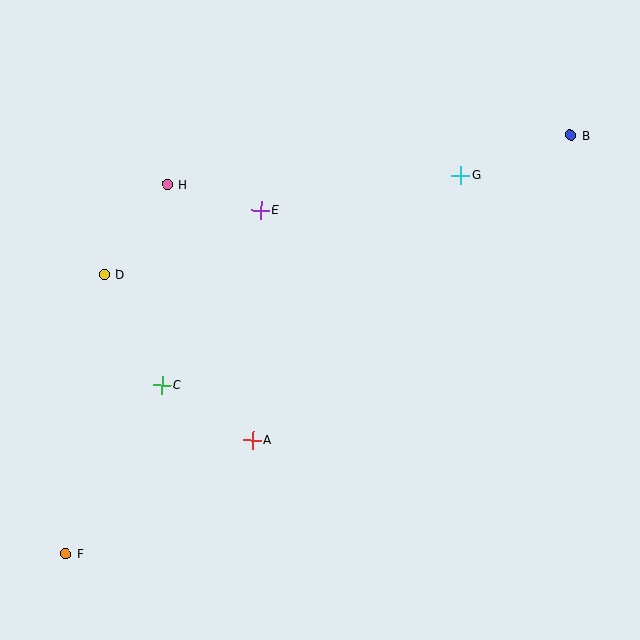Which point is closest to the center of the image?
Point E at (260, 210) is closest to the center.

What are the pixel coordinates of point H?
Point H is at (167, 185).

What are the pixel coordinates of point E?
Point E is at (260, 210).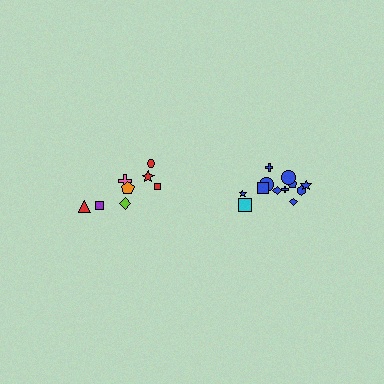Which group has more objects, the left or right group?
The right group.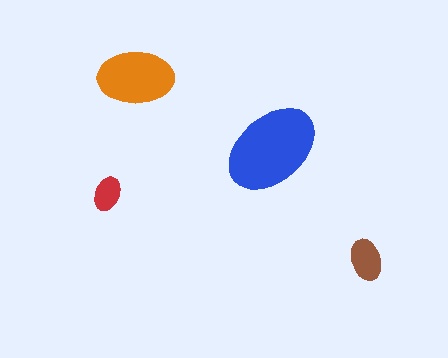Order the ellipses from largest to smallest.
the blue one, the orange one, the brown one, the red one.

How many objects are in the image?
There are 4 objects in the image.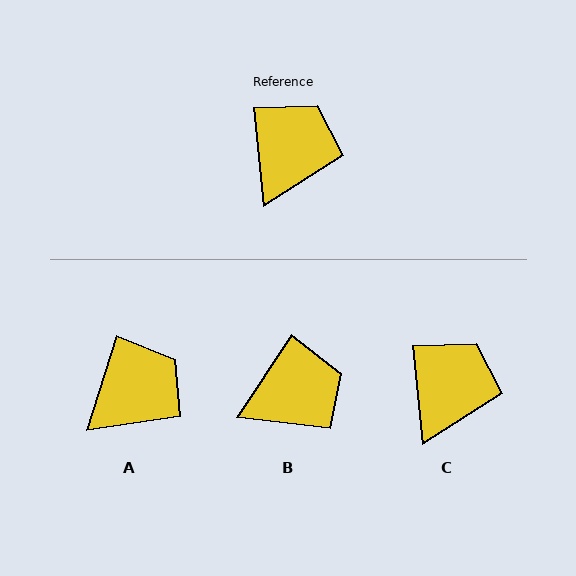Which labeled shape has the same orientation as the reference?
C.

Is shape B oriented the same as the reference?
No, it is off by about 39 degrees.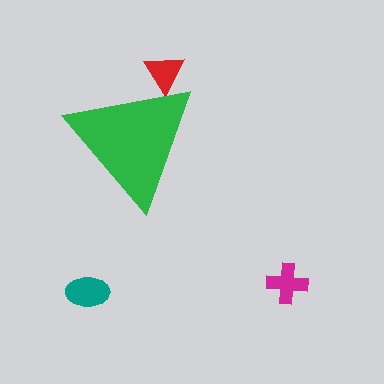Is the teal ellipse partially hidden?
No, the teal ellipse is fully visible.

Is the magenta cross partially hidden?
No, the magenta cross is fully visible.